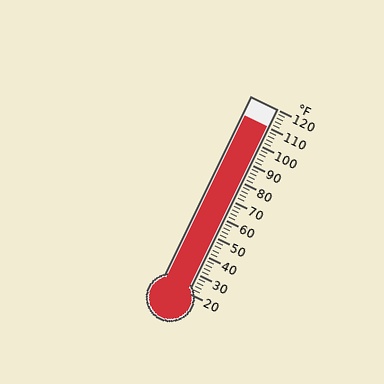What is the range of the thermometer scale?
The thermometer scale ranges from 20°F to 120°F.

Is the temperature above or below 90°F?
The temperature is above 90°F.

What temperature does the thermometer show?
The thermometer shows approximately 110°F.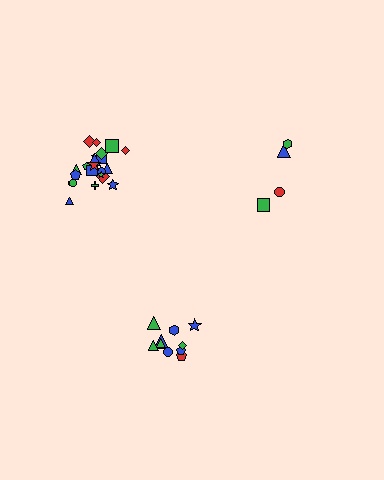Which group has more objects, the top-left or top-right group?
The top-left group.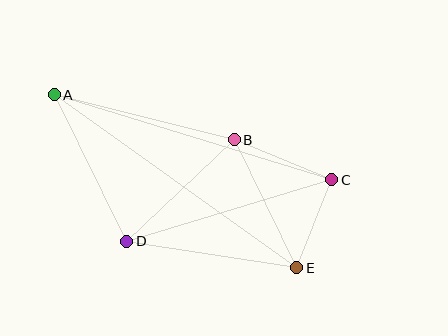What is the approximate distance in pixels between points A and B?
The distance between A and B is approximately 185 pixels.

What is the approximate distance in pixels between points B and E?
The distance between B and E is approximately 143 pixels.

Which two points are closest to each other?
Points C and E are closest to each other.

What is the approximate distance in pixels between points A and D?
The distance between A and D is approximately 163 pixels.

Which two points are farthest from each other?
Points A and E are farthest from each other.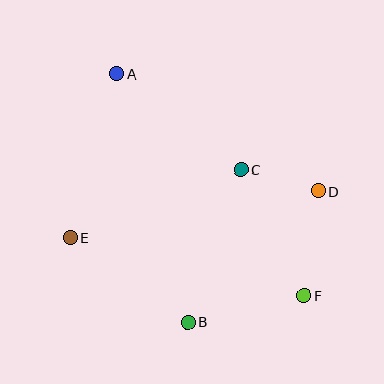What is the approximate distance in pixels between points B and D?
The distance between B and D is approximately 185 pixels.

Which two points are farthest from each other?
Points A and F are farthest from each other.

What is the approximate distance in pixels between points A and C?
The distance between A and C is approximately 157 pixels.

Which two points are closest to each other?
Points C and D are closest to each other.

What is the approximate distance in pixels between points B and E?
The distance between B and E is approximately 145 pixels.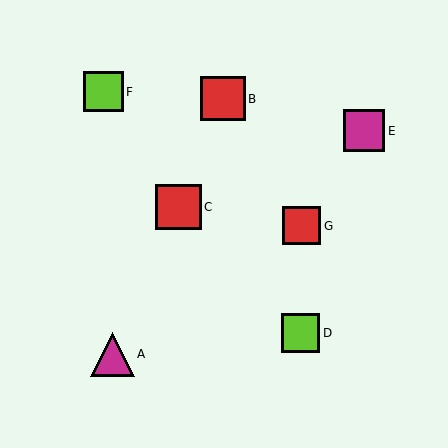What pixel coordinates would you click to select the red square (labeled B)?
Click at (223, 99) to select the red square B.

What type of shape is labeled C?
Shape C is a red square.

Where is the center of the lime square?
The center of the lime square is at (300, 333).